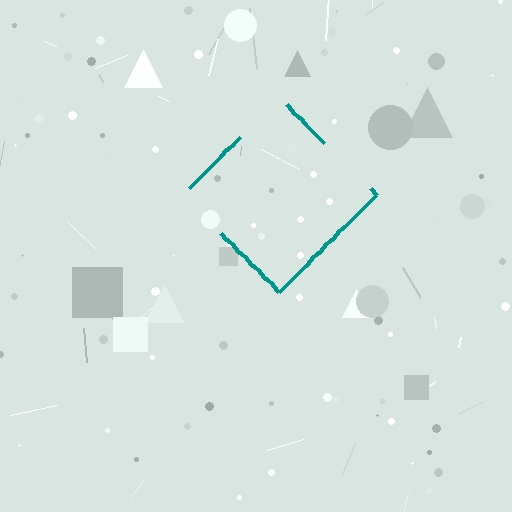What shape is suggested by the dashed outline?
The dashed outline suggests a diamond.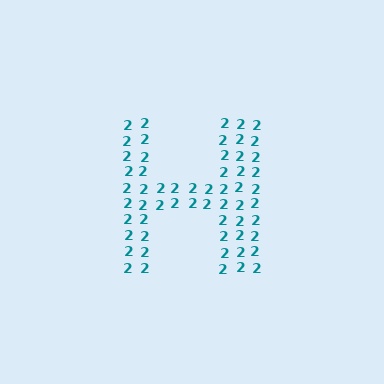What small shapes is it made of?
It is made of small digit 2's.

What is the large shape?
The large shape is the letter H.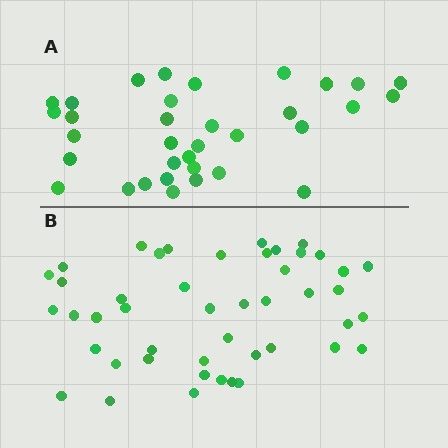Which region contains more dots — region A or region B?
Region B (the bottom region) has more dots.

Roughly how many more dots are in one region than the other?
Region B has roughly 12 or so more dots than region A.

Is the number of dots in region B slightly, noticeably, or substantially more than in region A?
Region B has noticeably more, but not dramatically so. The ratio is roughly 1.4 to 1.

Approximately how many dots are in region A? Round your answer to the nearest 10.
About 30 dots. (The exact count is 34, which rounds to 30.)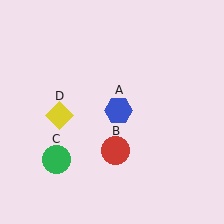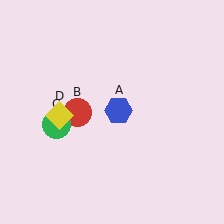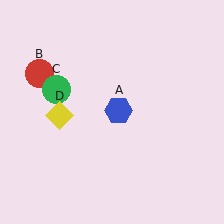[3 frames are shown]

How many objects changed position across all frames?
2 objects changed position: red circle (object B), green circle (object C).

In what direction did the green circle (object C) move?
The green circle (object C) moved up.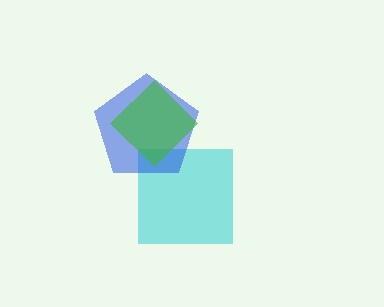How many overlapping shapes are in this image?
There are 3 overlapping shapes in the image.